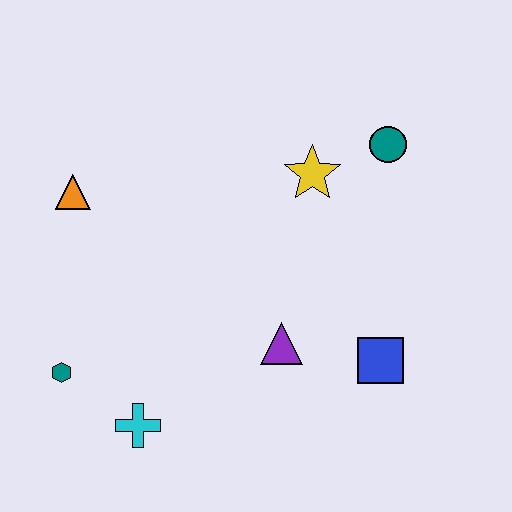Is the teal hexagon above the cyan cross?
Yes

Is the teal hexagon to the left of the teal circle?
Yes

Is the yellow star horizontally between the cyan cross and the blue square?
Yes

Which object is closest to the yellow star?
The teal circle is closest to the yellow star.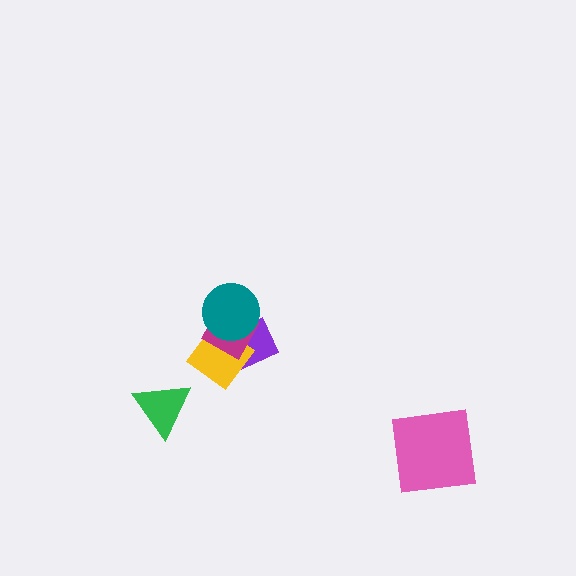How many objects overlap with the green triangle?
0 objects overlap with the green triangle.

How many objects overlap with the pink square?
0 objects overlap with the pink square.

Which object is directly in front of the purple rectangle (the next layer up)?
The yellow diamond is directly in front of the purple rectangle.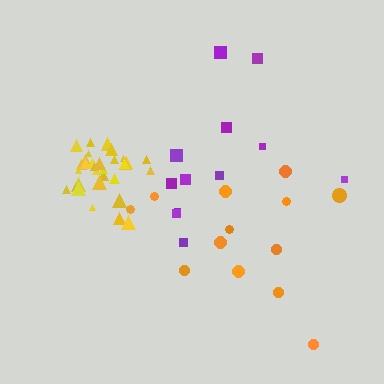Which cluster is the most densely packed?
Yellow.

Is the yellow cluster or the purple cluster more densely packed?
Yellow.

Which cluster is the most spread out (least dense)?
Purple.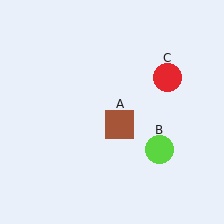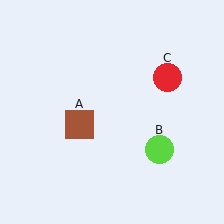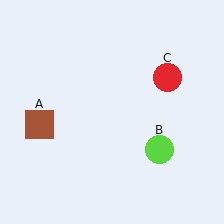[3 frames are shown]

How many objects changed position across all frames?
1 object changed position: brown square (object A).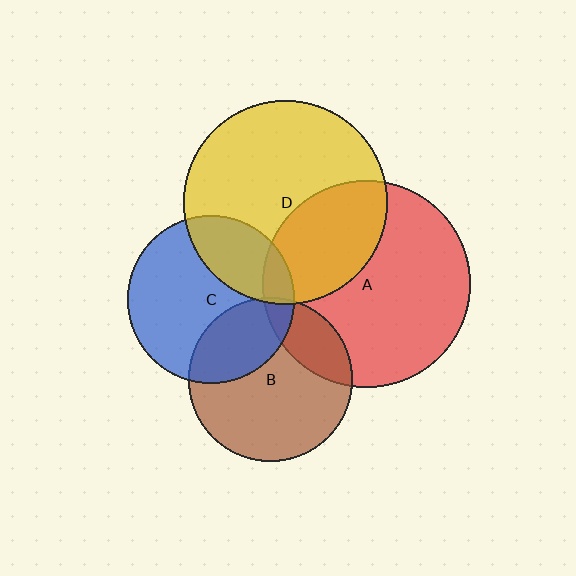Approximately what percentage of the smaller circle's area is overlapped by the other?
Approximately 30%.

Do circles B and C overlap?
Yes.